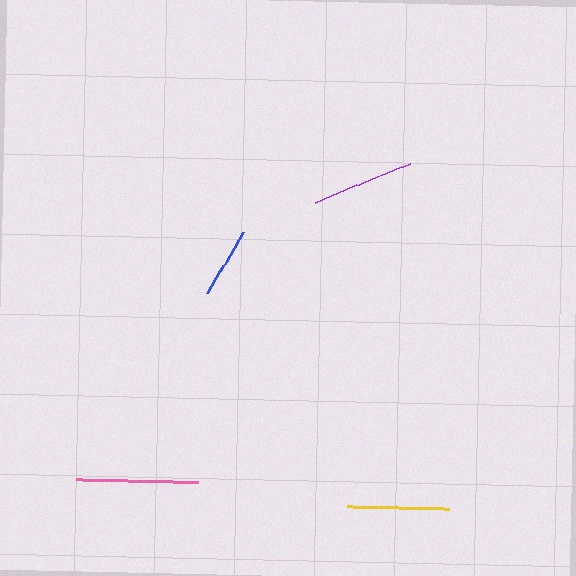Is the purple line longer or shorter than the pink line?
The pink line is longer than the purple line.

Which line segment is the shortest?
The blue line is the shortest at approximately 71 pixels.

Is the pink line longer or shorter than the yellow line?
The pink line is longer than the yellow line.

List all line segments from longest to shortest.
From longest to shortest: pink, purple, yellow, blue.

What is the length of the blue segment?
The blue segment is approximately 71 pixels long.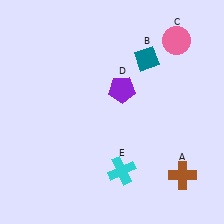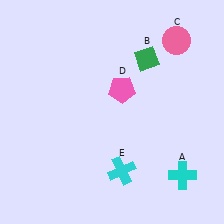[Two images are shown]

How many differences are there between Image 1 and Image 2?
There are 3 differences between the two images.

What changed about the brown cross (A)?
In Image 1, A is brown. In Image 2, it changed to cyan.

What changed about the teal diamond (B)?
In Image 1, B is teal. In Image 2, it changed to green.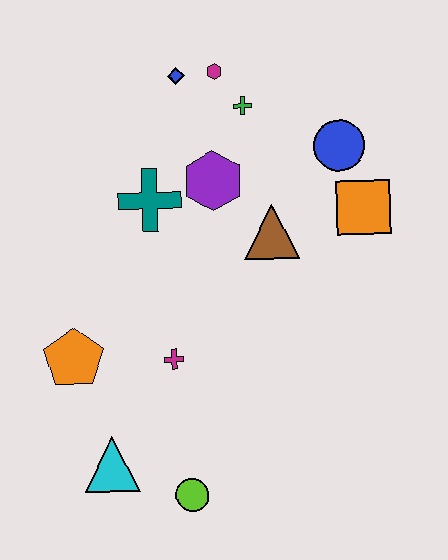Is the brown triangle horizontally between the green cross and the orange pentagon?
No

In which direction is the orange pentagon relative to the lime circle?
The orange pentagon is above the lime circle.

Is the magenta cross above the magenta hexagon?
No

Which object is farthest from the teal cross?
The lime circle is farthest from the teal cross.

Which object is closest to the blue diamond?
The magenta hexagon is closest to the blue diamond.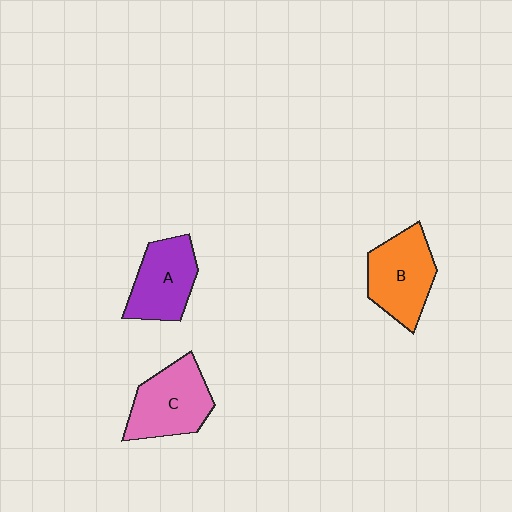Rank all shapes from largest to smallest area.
From largest to smallest: C (pink), B (orange), A (purple).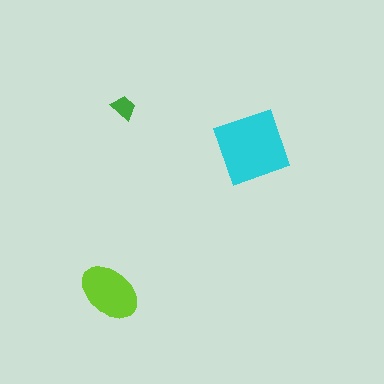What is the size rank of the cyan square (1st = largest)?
1st.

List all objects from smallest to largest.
The green trapezoid, the lime ellipse, the cyan square.